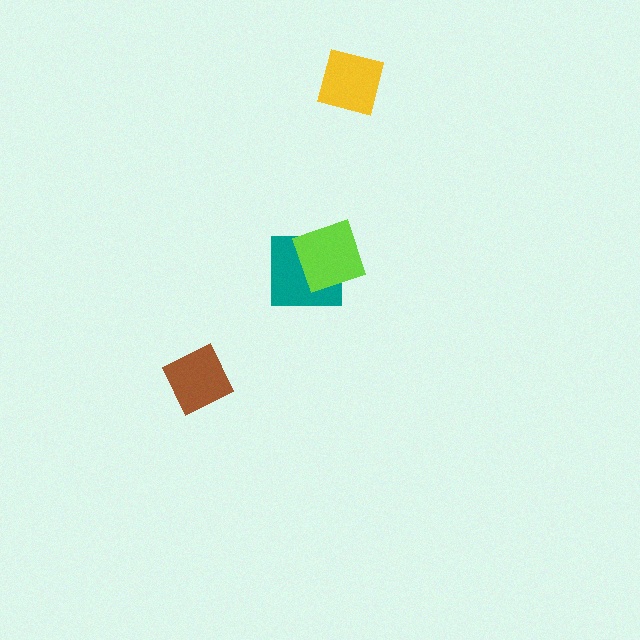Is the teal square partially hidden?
Yes, it is partially covered by another shape.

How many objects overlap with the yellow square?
0 objects overlap with the yellow square.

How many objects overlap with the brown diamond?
0 objects overlap with the brown diamond.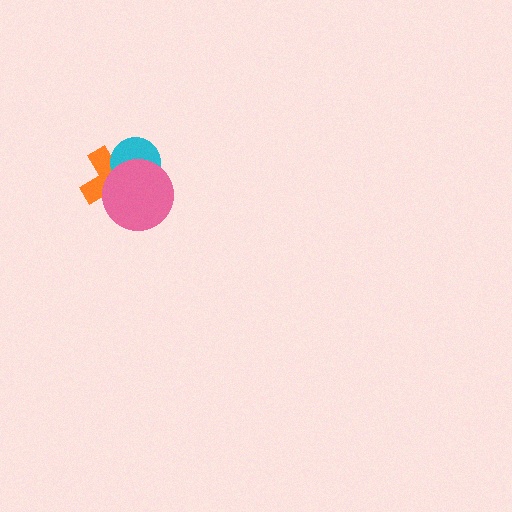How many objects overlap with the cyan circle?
2 objects overlap with the cyan circle.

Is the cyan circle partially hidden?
Yes, it is partially covered by another shape.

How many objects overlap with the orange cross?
2 objects overlap with the orange cross.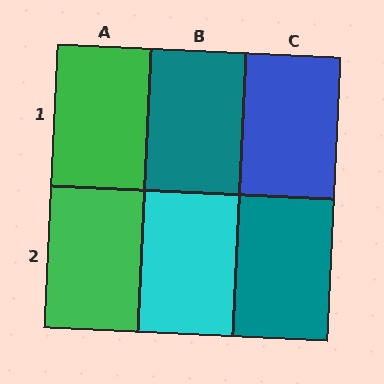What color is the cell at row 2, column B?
Cyan.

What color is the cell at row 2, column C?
Teal.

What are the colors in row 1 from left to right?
Green, teal, blue.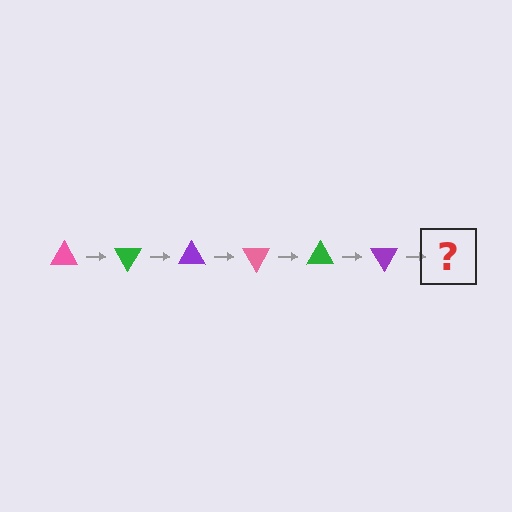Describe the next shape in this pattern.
It should be a pink triangle, rotated 360 degrees from the start.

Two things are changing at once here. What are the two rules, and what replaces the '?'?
The two rules are that it rotates 60 degrees each step and the color cycles through pink, green, and purple. The '?' should be a pink triangle, rotated 360 degrees from the start.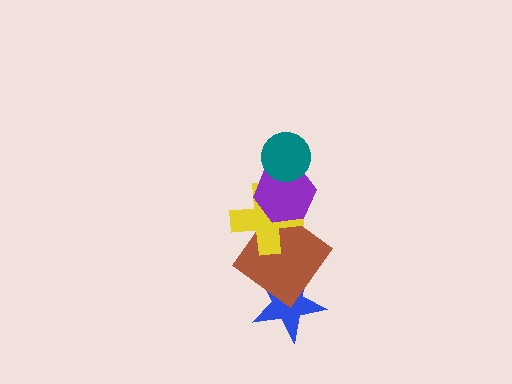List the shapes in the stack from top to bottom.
From top to bottom: the teal circle, the purple hexagon, the yellow cross, the brown diamond, the blue star.